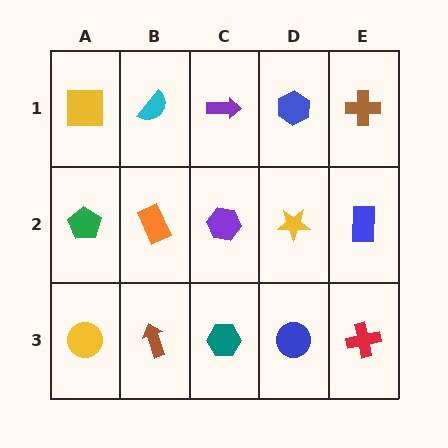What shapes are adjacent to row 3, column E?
A blue rectangle (row 2, column E), a blue circle (row 3, column D).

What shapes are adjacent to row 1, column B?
An orange rectangle (row 2, column B), a yellow square (row 1, column A), a purple arrow (row 1, column C).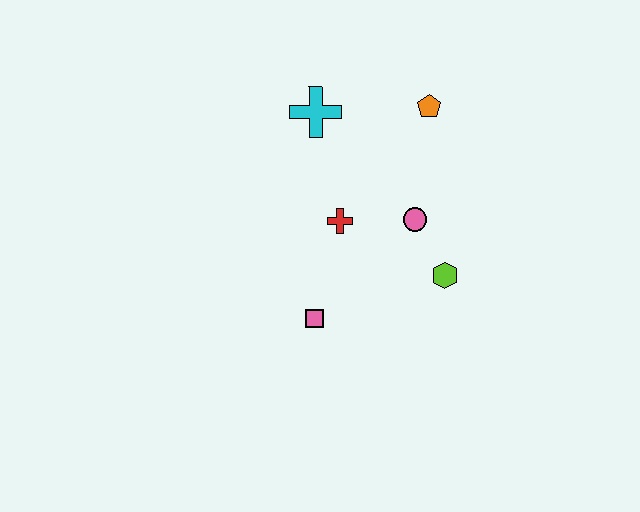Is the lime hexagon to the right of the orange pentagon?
Yes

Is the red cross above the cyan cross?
No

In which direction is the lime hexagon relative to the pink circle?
The lime hexagon is below the pink circle.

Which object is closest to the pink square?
The red cross is closest to the pink square.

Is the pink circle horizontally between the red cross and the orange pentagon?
Yes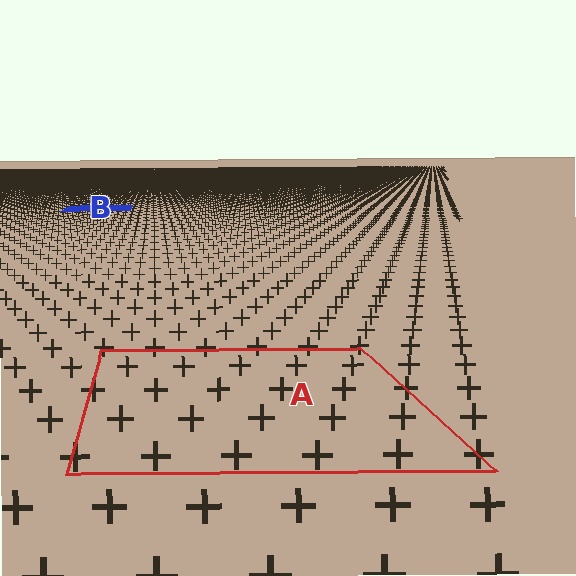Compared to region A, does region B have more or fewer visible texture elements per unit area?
Region B has more texture elements per unit area — they are packed more densely because it is farther away.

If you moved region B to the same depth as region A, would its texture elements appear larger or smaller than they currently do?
They would appear larger. At a closer depth, the same texture elements are projected at a bigger on-screen size.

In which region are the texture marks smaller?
The texture marks are smaller in region B, because it is farther away.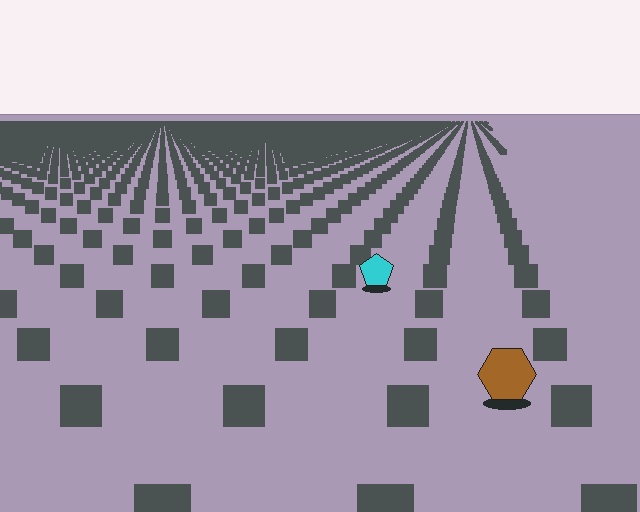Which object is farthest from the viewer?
The cyan pentagon is farthest from the viewer. It appears smaller and the ground texture around it is denser.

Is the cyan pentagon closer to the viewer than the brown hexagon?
No. The brown hexagon is closer — you can tell from the texture gradient: the ground texture is coarser near it.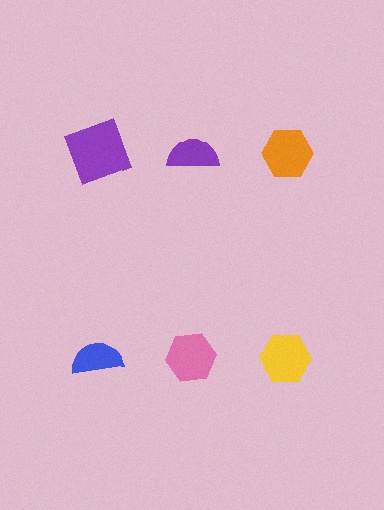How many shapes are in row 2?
3 shapes.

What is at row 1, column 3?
An orange hexagon.